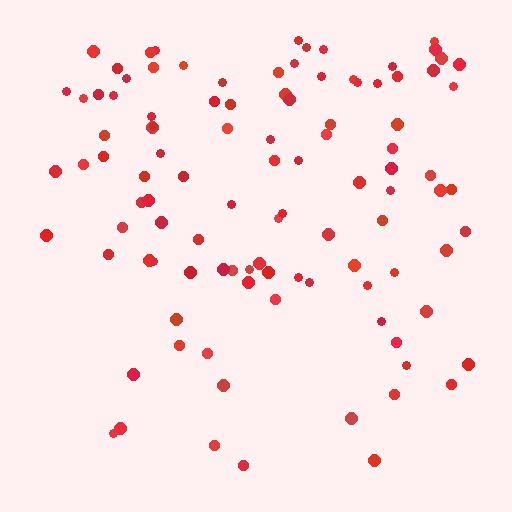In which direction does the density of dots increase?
From bottom to top, with the top side densest.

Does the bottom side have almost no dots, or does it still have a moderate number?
Still a moderate number, just noticeably fewer than the top.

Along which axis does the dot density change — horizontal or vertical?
Vertical.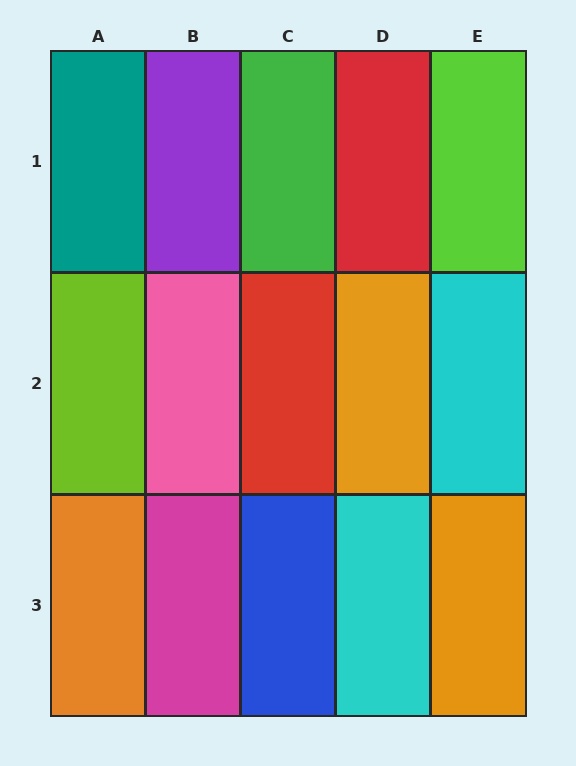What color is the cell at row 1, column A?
Teal.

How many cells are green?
1 cell is green.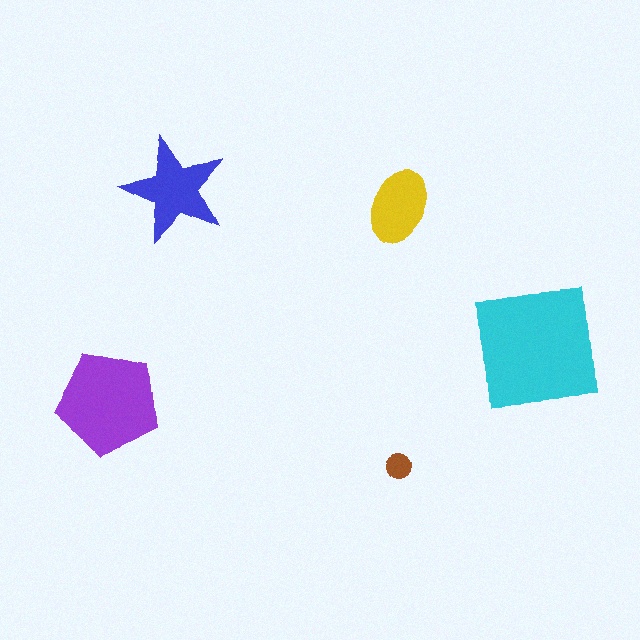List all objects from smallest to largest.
The brown circle, the yellow ellipse, the blue star, the purple pentagon, the cyan square.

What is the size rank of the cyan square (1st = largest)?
1st.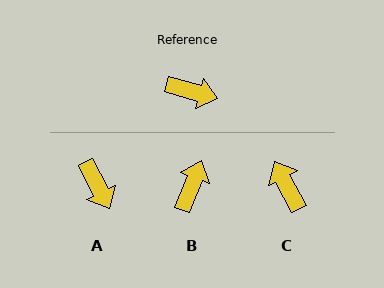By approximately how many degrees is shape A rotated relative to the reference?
Approximately 47 degrees clockwise.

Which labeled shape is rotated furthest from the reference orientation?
C, about 133 degrees away.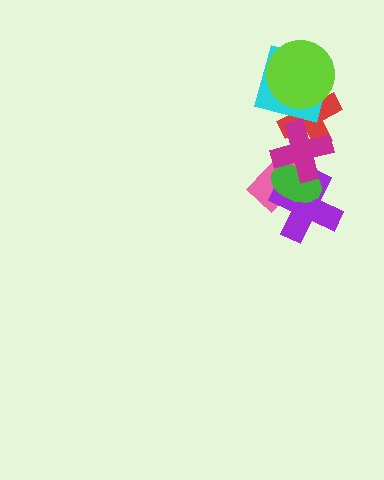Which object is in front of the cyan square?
The lime circle is in front of the cyan square.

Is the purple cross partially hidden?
Yes, it is partially covered by another shape.